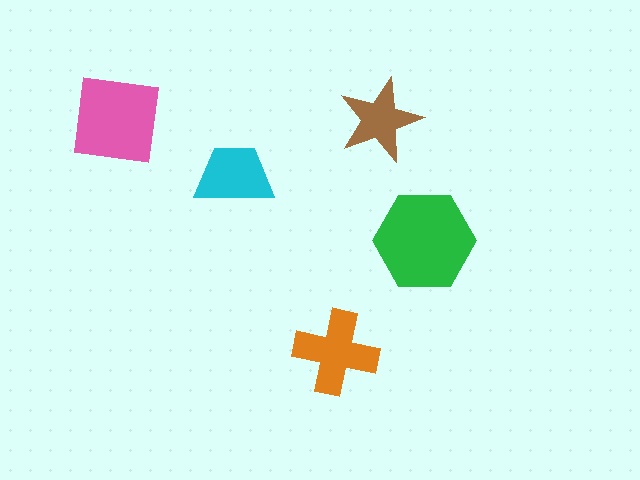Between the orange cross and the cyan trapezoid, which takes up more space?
The orange cross.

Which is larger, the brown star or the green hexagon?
The green hexagon.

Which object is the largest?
The green hexagon.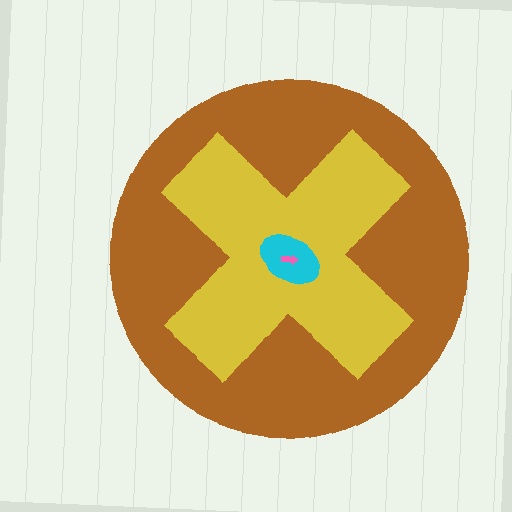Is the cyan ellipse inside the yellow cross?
Yes.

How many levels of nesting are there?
4.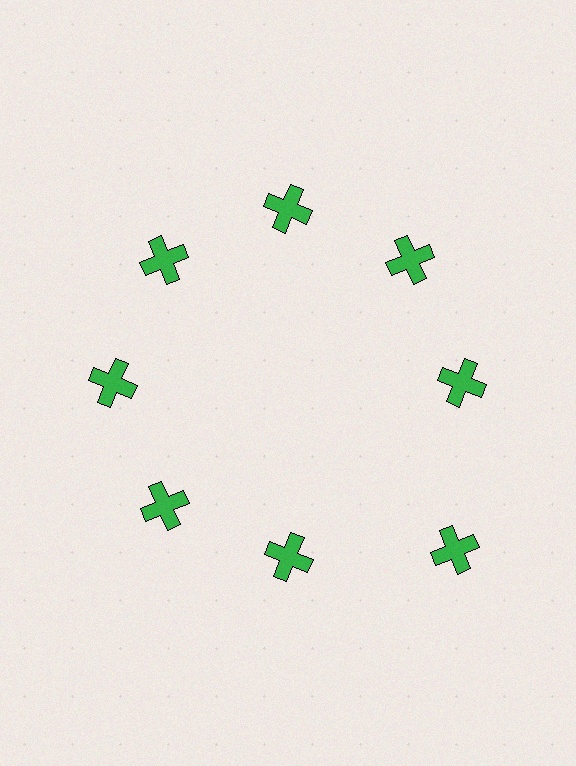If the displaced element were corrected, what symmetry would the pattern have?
It would have 8-fold rotational symmetry — the pattern would map onto itself every 45 degrees.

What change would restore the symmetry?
The symmetry would be restored by moving it inward, back onto the ring so that all 8 crosses sit at equal angles and equal distance from the center.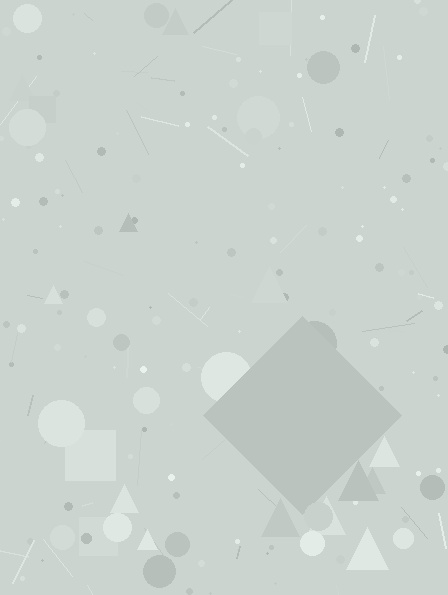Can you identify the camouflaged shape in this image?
The camouflaged shape is a diamond.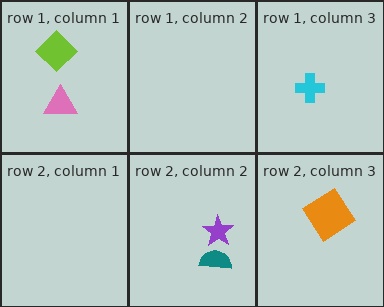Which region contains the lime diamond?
The row 1, column 1 region.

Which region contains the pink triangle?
The row 1, column 1 region.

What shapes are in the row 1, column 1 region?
The pink triangle, the lime diamond.